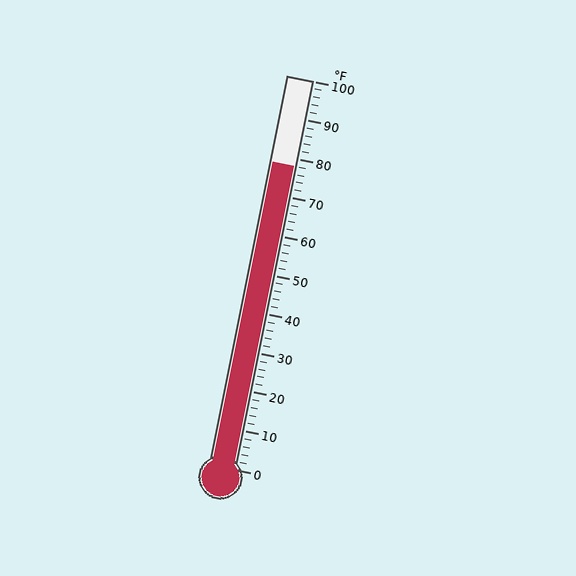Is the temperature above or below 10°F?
The temperature is above 10°F.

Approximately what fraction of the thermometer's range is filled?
The thermometer is filled to approximately 80% of its range.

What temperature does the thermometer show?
The thermometer shows approximately 78°F.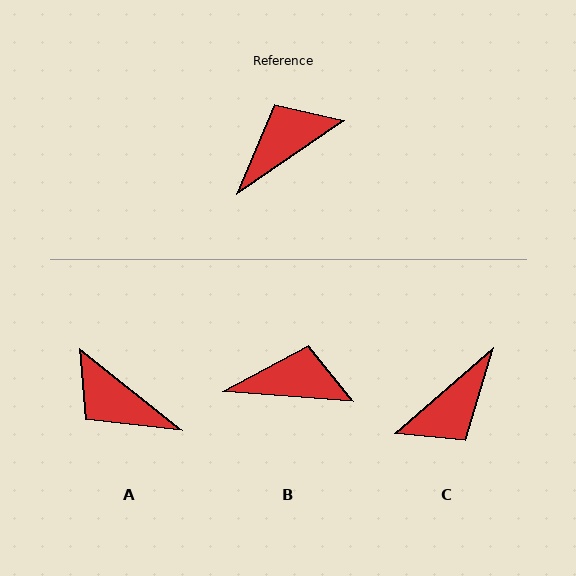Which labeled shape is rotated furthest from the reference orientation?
C, about 174 degrees away.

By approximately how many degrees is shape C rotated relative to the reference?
Approximately 174 degrees clockwise.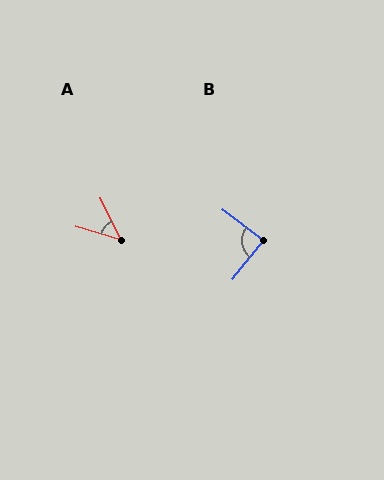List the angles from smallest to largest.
A (47°), B (89°).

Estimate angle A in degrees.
Approximately 47 degrees.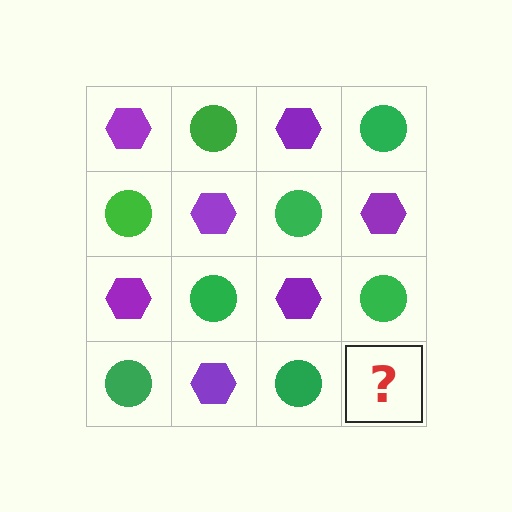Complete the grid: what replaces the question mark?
The question mark should be replaced with a purple hexagon.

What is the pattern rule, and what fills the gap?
The rule is that it alternates purple hexagon and green circle in a checkerboard pattern. The gap should be filled with a purple hexagon.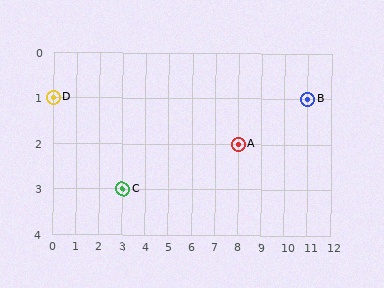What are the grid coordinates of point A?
Point A is at grid coordinates (8, 2).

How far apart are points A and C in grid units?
Points A and C are 5 columns and 1 row apart (about 5.1 grid units diagonally).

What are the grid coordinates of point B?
Point B is at grid coordinates (11, 1).